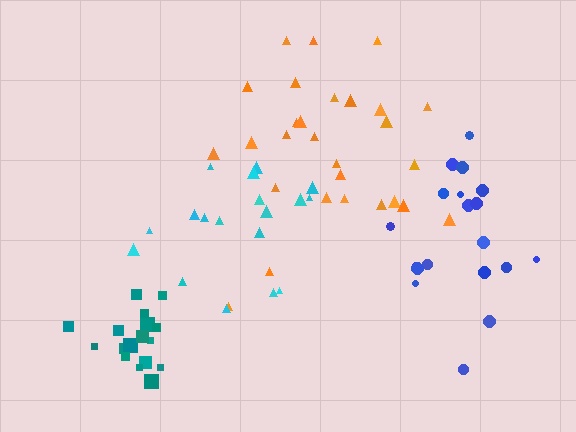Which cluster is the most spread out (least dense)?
Blue.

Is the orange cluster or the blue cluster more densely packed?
Orange.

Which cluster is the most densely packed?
Teal.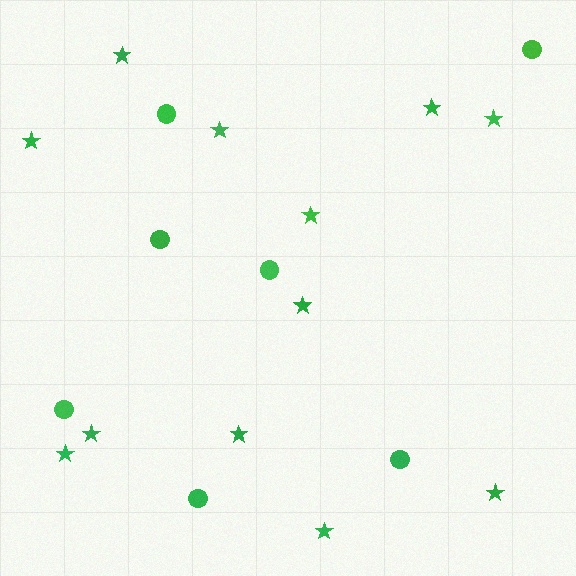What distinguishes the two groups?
There are 2 groups: one group of stars (12) and one group of circles (7).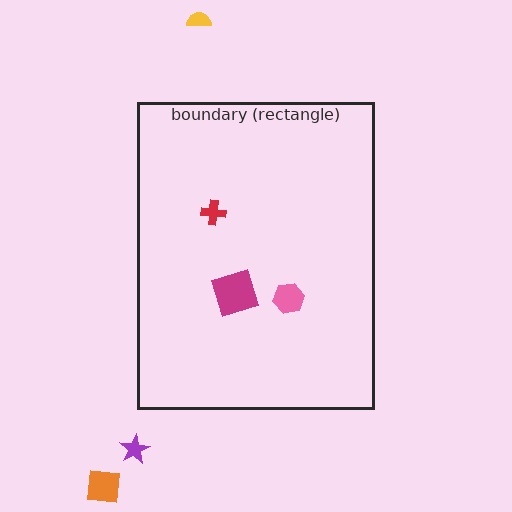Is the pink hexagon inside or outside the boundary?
Inside.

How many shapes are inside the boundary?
3 inside, 3 outside.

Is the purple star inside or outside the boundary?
Outside.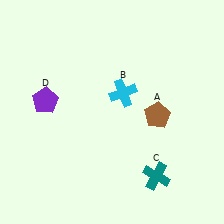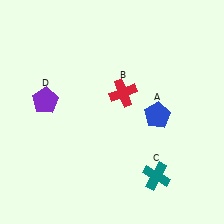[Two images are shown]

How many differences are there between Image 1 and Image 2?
There are 2 differences between the two images.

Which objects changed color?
A changed from brown to blue. B changed from cyan to red.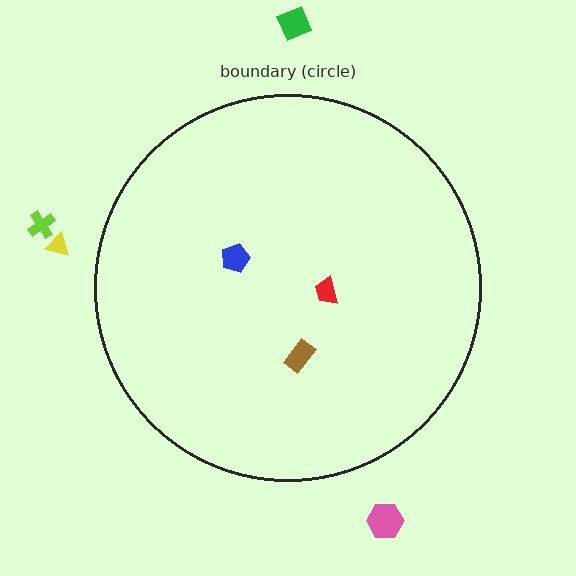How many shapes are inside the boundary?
3 inside, 4 outside.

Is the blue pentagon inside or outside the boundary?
Inside.